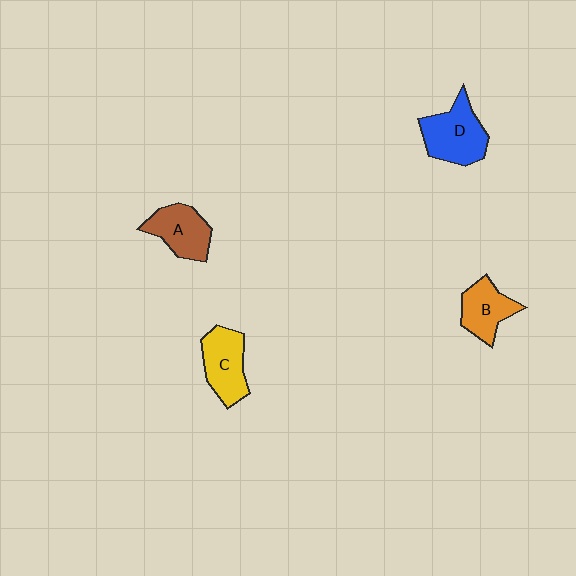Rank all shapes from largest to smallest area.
From largest to smallest: D (blue), C (yellow), A (brown), B (orange).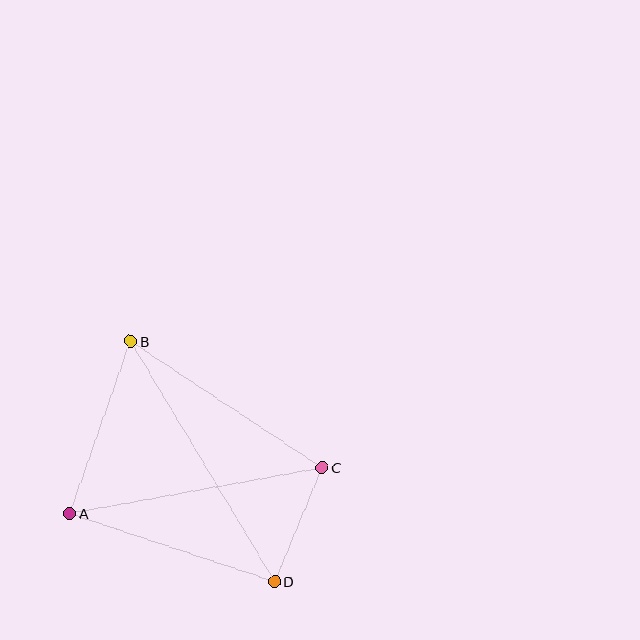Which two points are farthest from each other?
Points B and D are farthest from each other.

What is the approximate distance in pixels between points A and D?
The distance between A and D is approximately 215 pixels.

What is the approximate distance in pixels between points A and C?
The distance between A and C is approximately 256 pixels.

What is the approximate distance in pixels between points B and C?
The distance between B and C is approximately 229 pixels.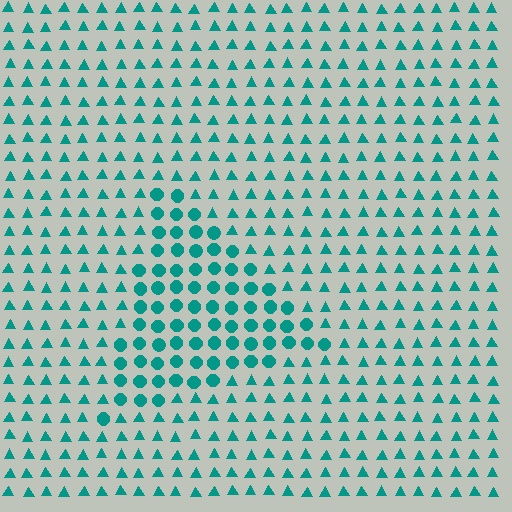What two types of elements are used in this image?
The image uses circles inside the triangle region and triangles outside it.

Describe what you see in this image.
The image is filled with small teal elements arranged in a uniform grid. A triangle-shaped region contains circles, while the surrounding area contains triangles. The boundary is defined purely by the change in element shape.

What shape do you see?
I see a triangle.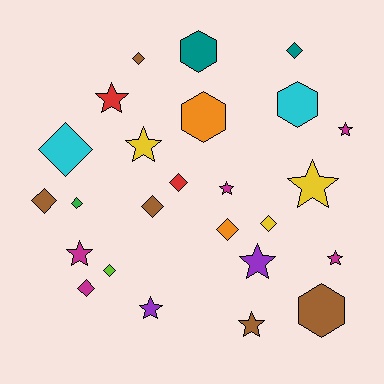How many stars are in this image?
There are 10 stars.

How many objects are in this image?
There are 25 objects.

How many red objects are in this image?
There are 2 red objects.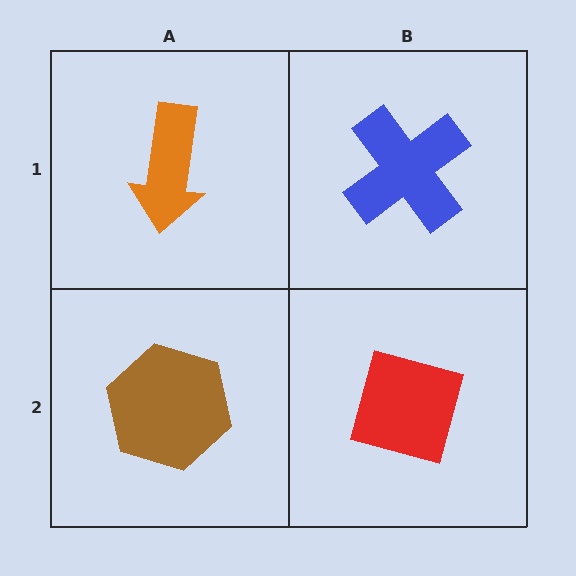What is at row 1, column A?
An orange arrow.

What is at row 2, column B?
A red diamond.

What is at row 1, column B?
A blue cross.